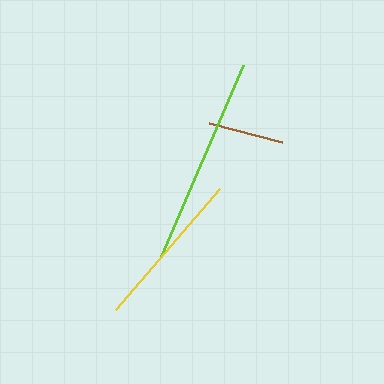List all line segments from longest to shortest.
From longest to shortest: lime, yellow, brown.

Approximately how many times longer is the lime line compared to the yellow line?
The lime line is approximately 1.3 times the length of the yellow line.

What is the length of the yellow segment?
The yellow segment is approximately 159 pixels long.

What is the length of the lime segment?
The lime segment is approximately 208 pixels long.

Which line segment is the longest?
The lime line is the longest at approximately 208 pixels.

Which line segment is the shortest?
The brown line is the shortest at approximately 76 pixels.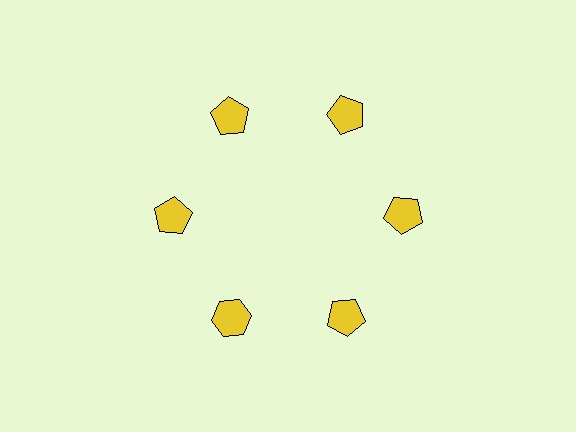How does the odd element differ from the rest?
It has a different shape: hexagon instead of pentagon.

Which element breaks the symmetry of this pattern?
The yellow hexagon at roughly the 7 o'clock position breaks the symmetry. All other shapes are yellow pentagons.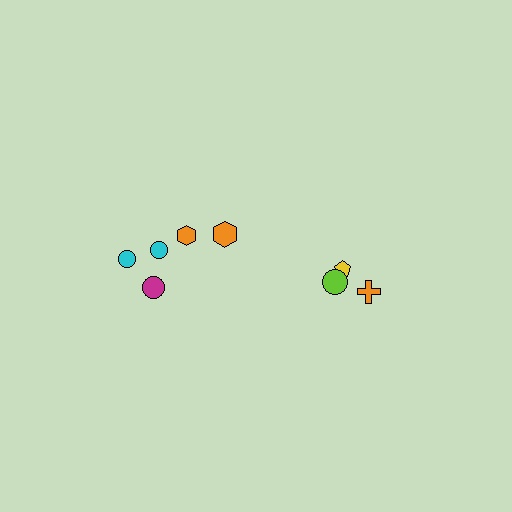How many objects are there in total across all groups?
There are 8 objects.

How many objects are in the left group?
There are 5 objects.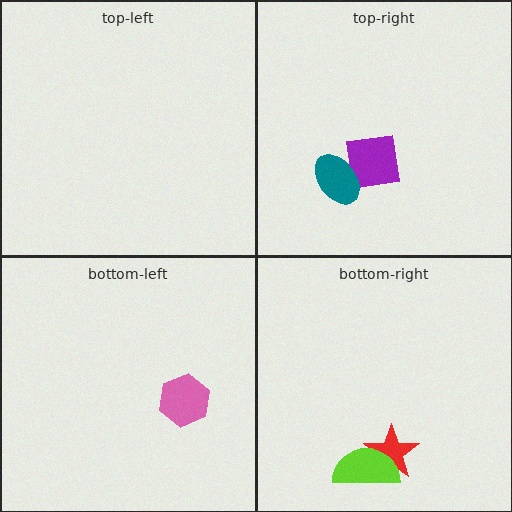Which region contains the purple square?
The top-right region.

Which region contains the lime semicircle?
The bottom-right region.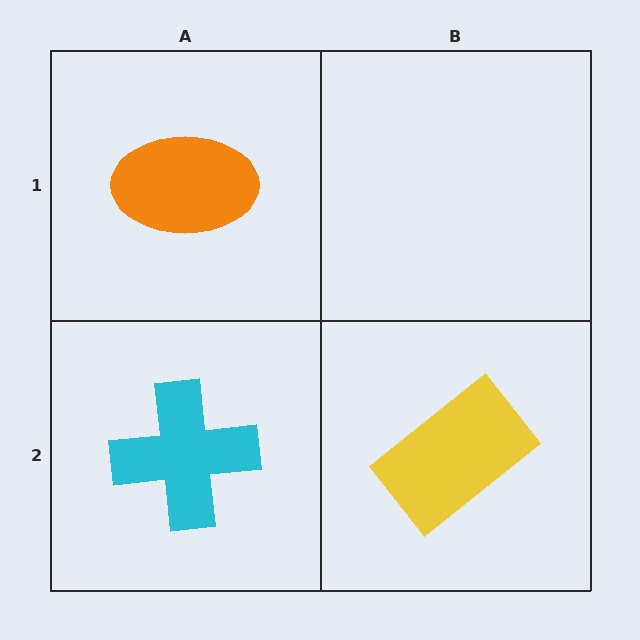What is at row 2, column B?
A yellow rectangle.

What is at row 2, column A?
A cyan cross.